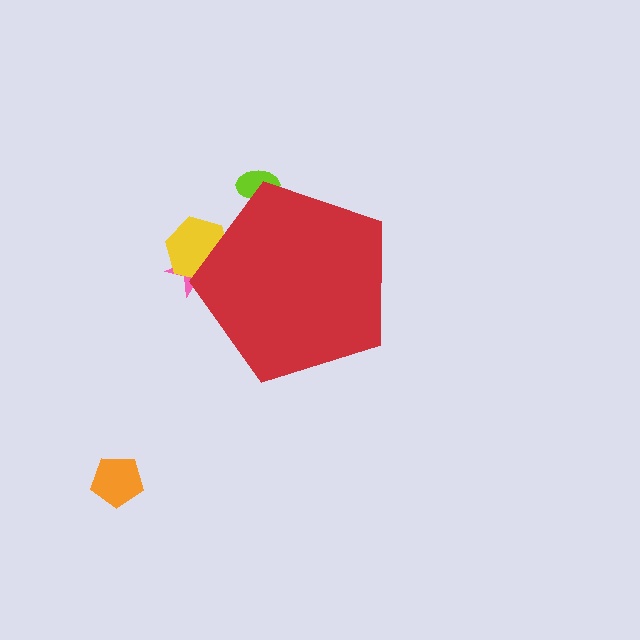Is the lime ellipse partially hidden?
Yes, the lime ellipse is partially hidden behind the red pentagon.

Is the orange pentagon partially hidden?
No, the orange pentagon is fully visible.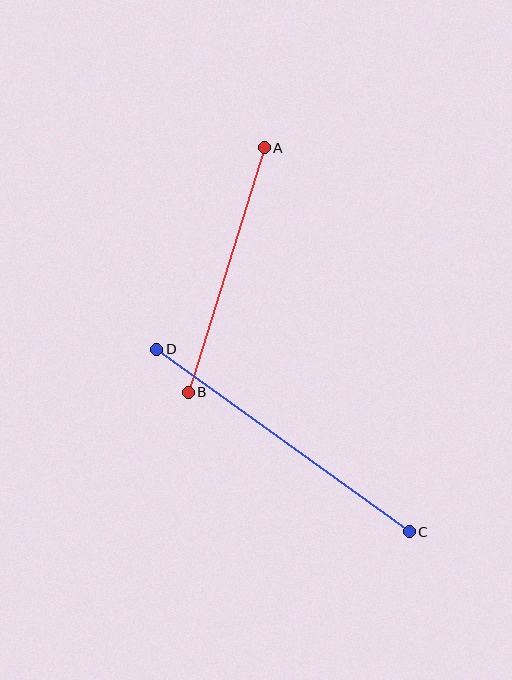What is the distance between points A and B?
The distance is approximately 256 pixels.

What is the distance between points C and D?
The distance is approximately 311 pixels.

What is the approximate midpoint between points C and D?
The midpoint is at approximately (283, 440) pixels.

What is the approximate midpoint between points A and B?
The midpoint is at approximately (226, 270) pixels.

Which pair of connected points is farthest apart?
Points C and D are farthest apart.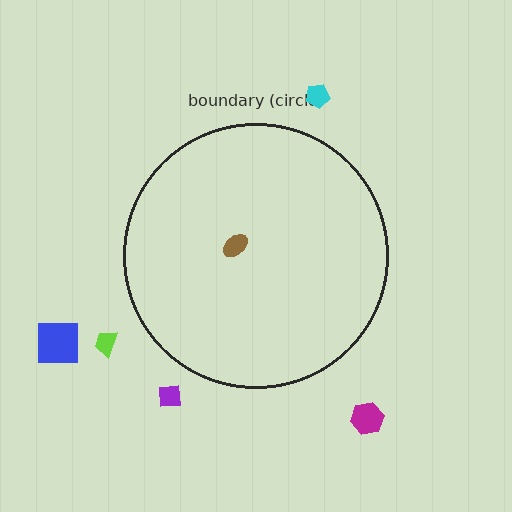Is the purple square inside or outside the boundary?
Outside.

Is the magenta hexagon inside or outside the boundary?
Outside.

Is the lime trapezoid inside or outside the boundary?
Outside.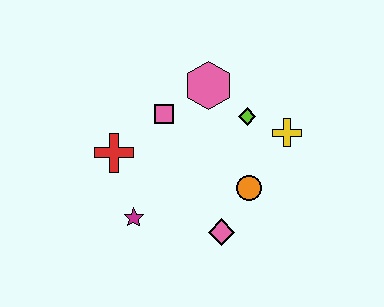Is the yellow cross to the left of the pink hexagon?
No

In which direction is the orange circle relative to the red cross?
The orange circle is to the right of the red cross.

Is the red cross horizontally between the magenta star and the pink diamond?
No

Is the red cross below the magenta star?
No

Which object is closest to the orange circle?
The pink diamond is closest to the orange circle.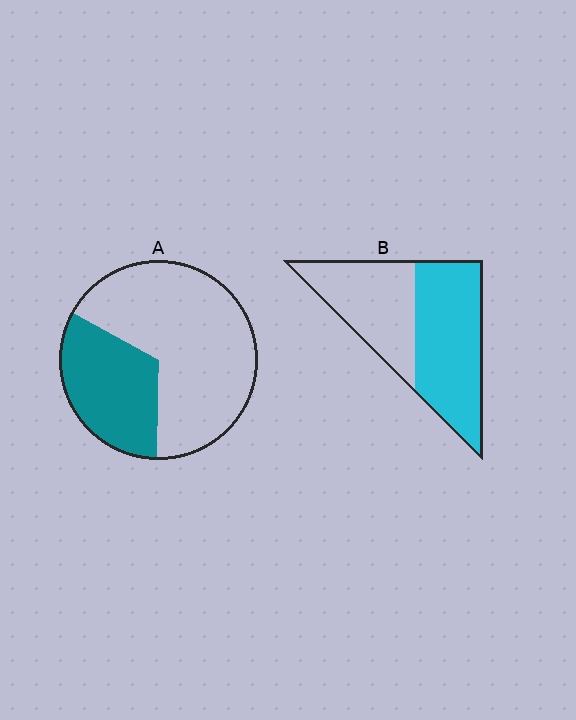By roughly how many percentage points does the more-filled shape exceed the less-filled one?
By roughly 25 percentage points (B over A).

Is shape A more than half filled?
No.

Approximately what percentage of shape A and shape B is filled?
A is approximately 35% and B is approximately 55%.